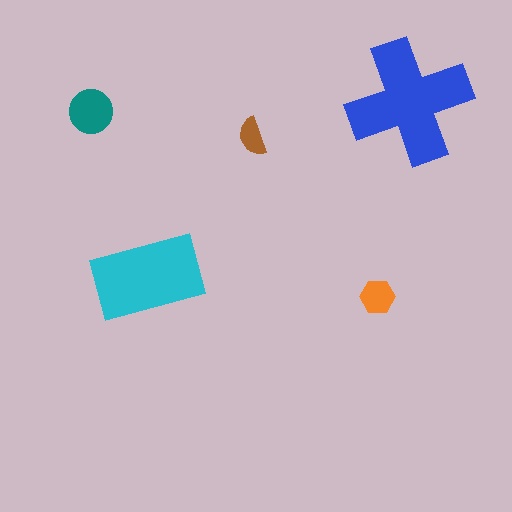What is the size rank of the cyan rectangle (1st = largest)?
2nd.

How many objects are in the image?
There are 5 objects in the image.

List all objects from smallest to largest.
The brown semicircle, the orange hexagon, the teal circle, the cyan rectangle, the blue cross.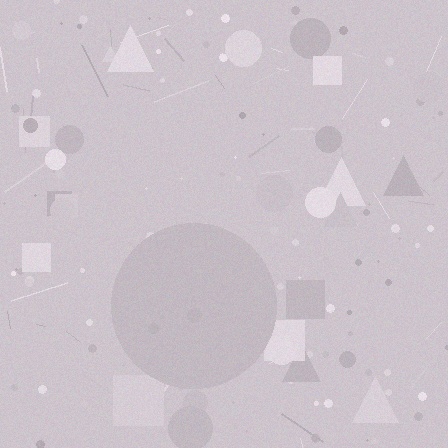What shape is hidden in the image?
A circle is hidden in the image.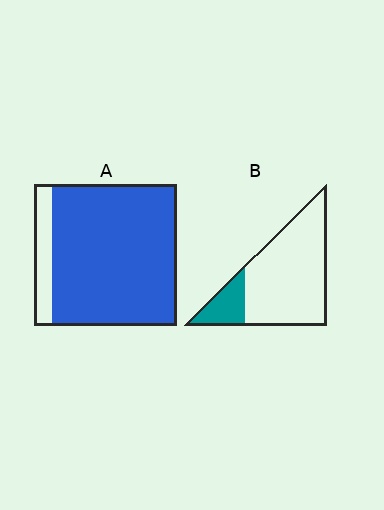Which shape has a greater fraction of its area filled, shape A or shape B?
Shape A.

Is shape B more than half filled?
No.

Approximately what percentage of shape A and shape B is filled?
A is approximately 85% and B is approximately 20%.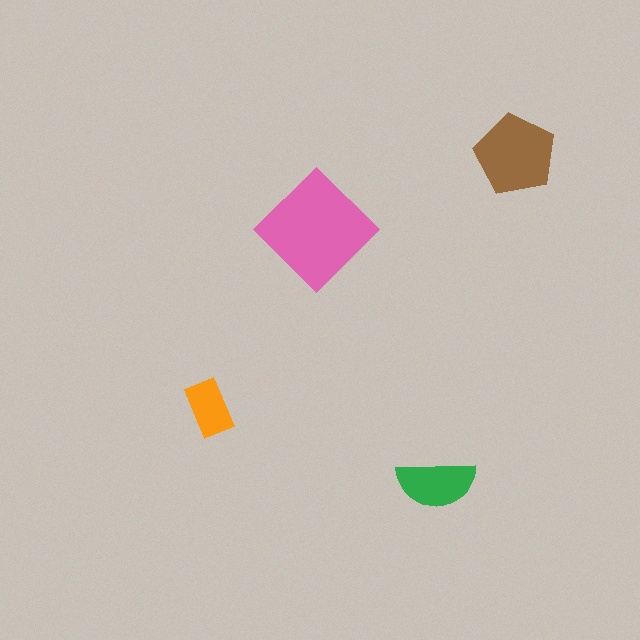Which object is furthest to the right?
The brown pentagon is rightmost.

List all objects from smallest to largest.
The orange rectangle, the green semicircle, the brown pentagon, the pink diamond.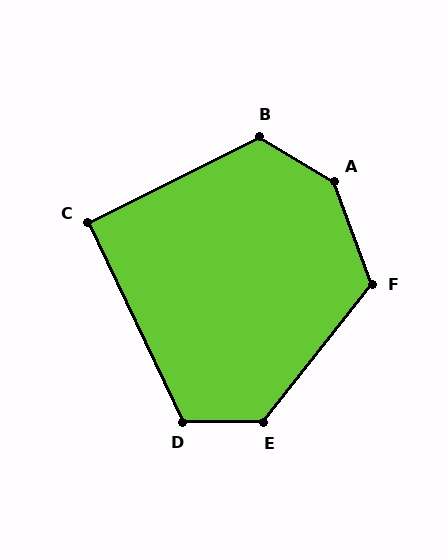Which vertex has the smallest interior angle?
C, at approximately 91 degrees.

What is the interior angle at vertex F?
Approximately 122 degrees (obtuse).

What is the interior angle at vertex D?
Approximately 116 degrees (obtuse).